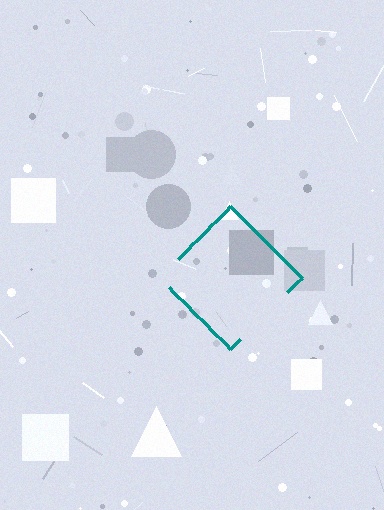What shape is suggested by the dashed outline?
The dashed outline suggests a diamond.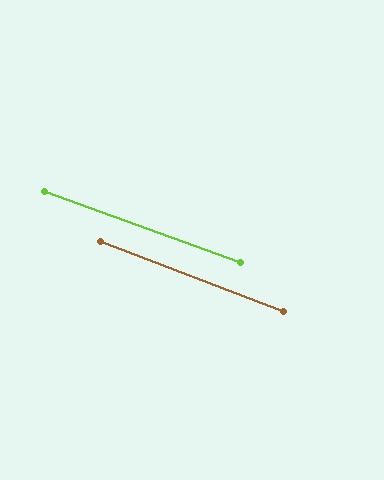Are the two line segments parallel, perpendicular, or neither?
Parallel — their directions differ by only 0.9°.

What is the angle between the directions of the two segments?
Approximately 1 degree.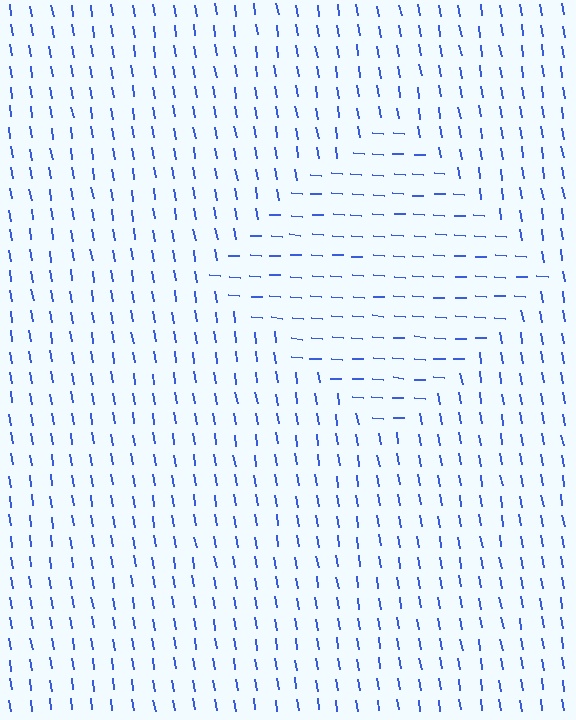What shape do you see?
I see a diamond.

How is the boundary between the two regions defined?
The boundary is defined purely by a change in line orientation (approximately 76 degrees difference). All lines are the same color and thickness.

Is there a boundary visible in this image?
Yes, there is a texture boundary formed by a change in line orientation.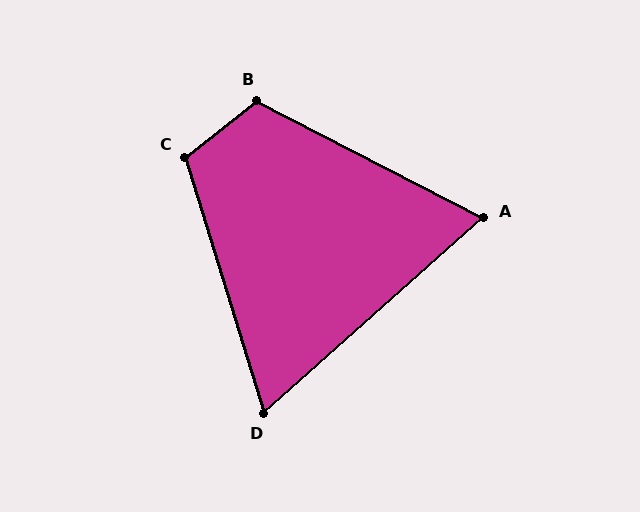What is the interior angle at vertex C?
Approximately 111 degrees (obtuse).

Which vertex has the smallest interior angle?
D, at approximately 65 degrees.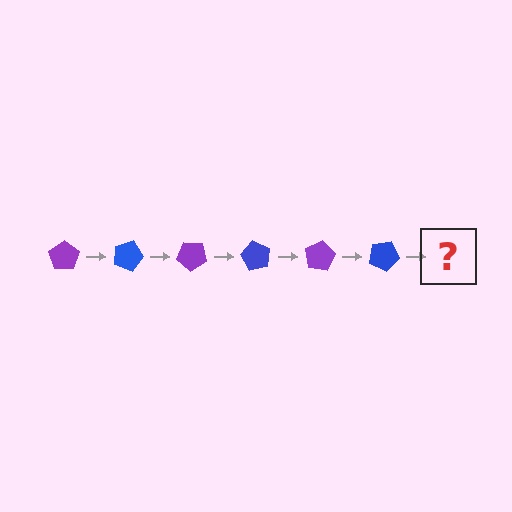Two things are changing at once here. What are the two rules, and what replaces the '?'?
The two rules are that it rotates 20 degrees each step and the color cycles through purple and blue. The '?' should be a purple pentagon, rotated 120 degrees from the start.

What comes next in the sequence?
The next element should be a purple pentagon, rotated 120 degrees from the start.